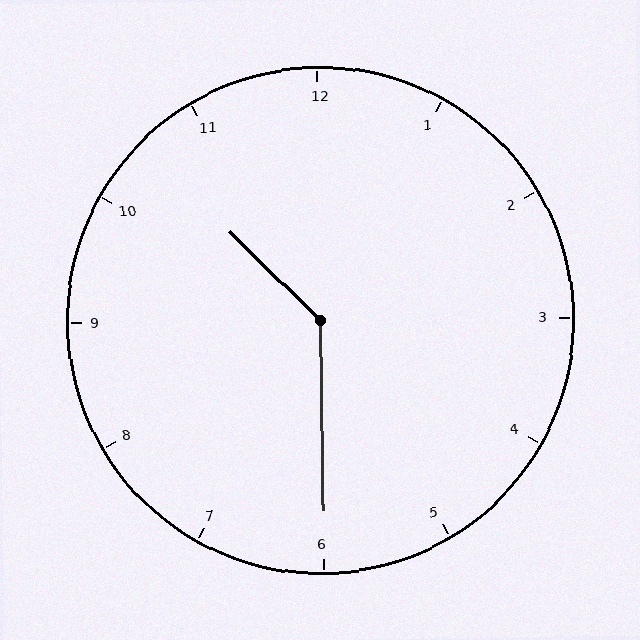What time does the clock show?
10:30.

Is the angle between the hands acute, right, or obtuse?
It is obtuse.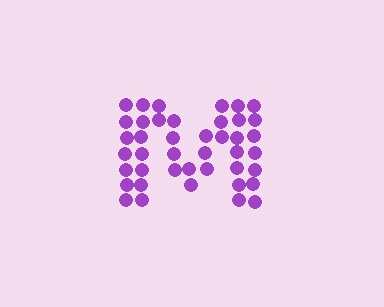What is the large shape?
The large shape is the letter M.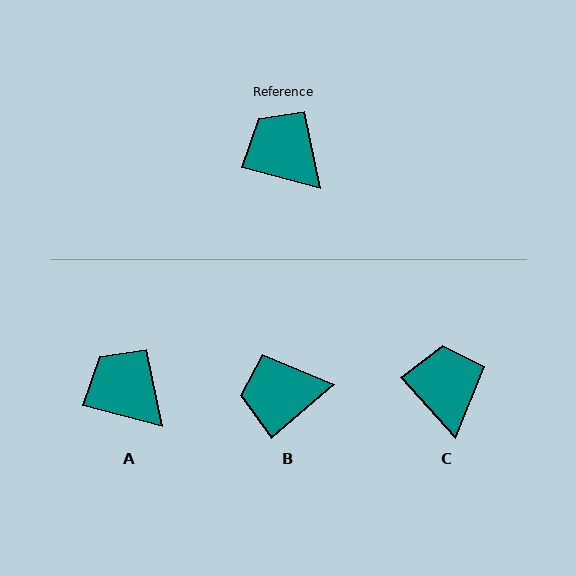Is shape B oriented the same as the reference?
No, it is off by about 55 degrees.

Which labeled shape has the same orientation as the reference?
A.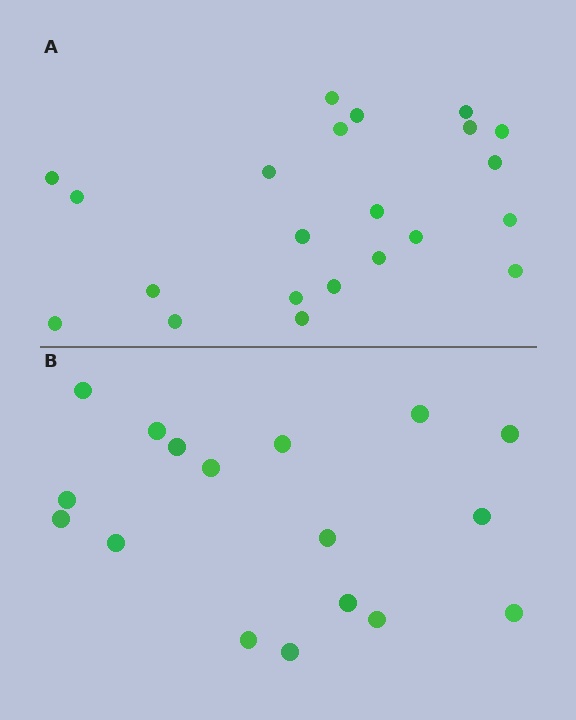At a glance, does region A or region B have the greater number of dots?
Region A (the top region) has more dots.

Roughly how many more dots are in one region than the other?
Region A has about 5 more dots than region B.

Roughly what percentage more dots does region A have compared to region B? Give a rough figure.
About 30% more.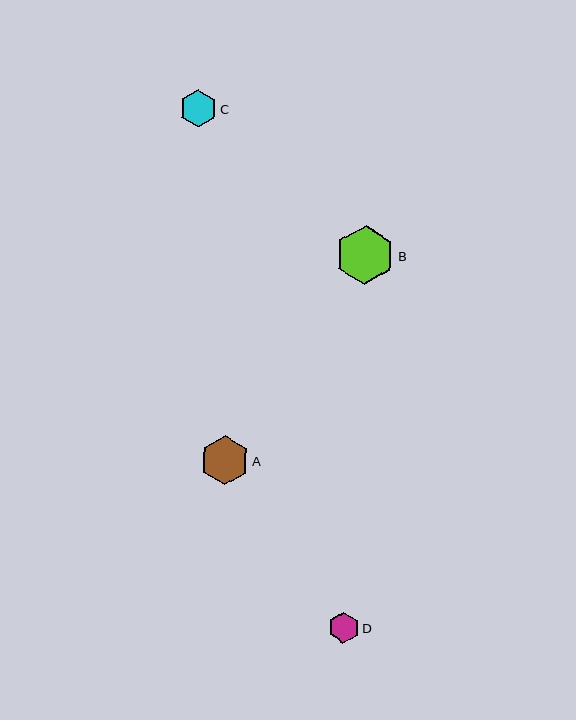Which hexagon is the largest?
Hexagon B is the largest with a size of approximately 59 pixels.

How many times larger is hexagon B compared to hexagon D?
Hexagon B is approximately 1.9 times the size of hexagon D.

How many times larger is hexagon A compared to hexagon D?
Hexagon A is approximately 1.6 times the size of hexagon D.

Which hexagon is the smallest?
Hexagon D is the smallest with a size of approximately 31 pixels.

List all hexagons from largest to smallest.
From largest to smallest: B, A, C, D.